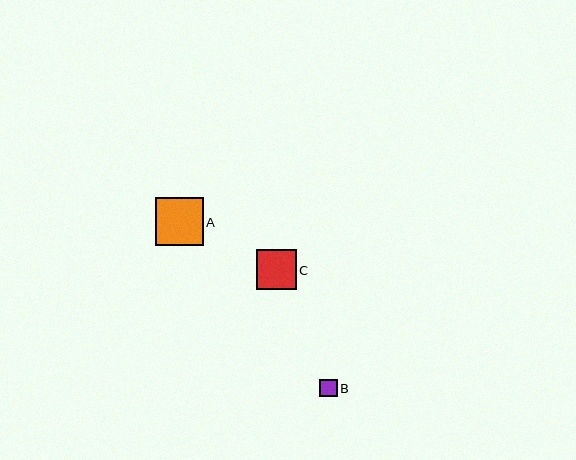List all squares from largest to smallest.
From largest to smallest: A, C, B.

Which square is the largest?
Square A is the largest with a size of approximately 48 pixels.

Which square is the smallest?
Square B is the smallest with a size of approximately 18 pixels.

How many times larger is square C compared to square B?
Square C is approximately 2.3 times the size of square B.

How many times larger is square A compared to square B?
Square A is approximately 2.7 times the size of square B.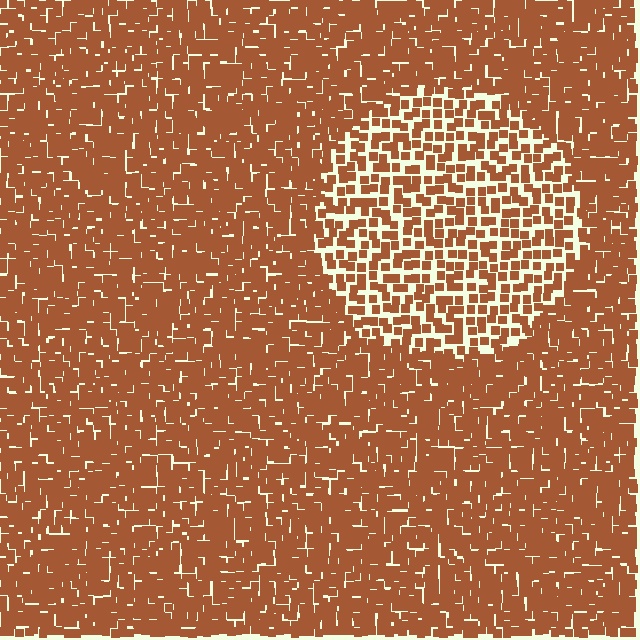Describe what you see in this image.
The image contains small brown elements arranged at two different densities. A circle-shaped region is visible where the elements are less densely packed than the surrounding area.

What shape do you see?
I see a circle.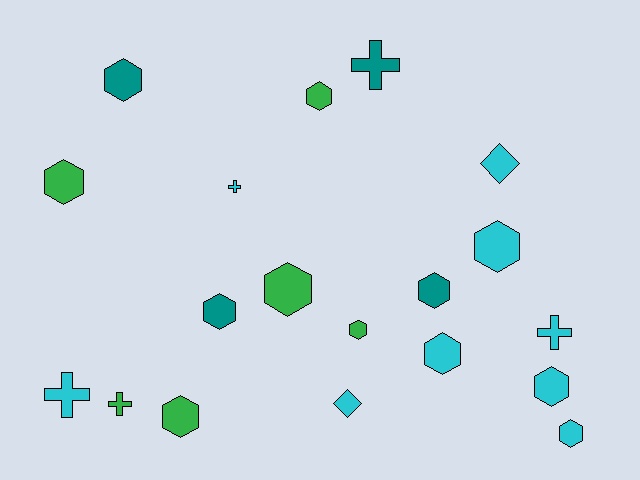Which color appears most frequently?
Cyan, with 9 objects.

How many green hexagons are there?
There are 5 green hexagons.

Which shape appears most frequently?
Hexagon, with 12 objects.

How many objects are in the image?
There are 19 objects.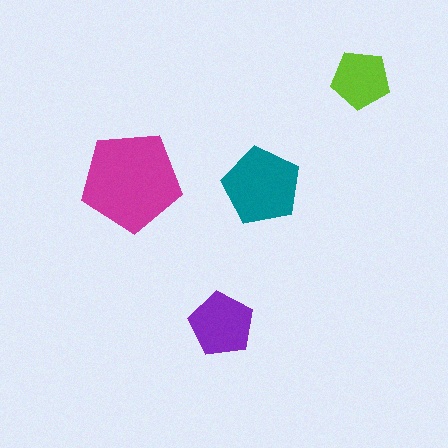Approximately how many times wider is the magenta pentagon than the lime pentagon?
About 1.5 times wider.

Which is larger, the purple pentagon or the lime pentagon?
The purple one.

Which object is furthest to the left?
The magenta pentagon is leftmost.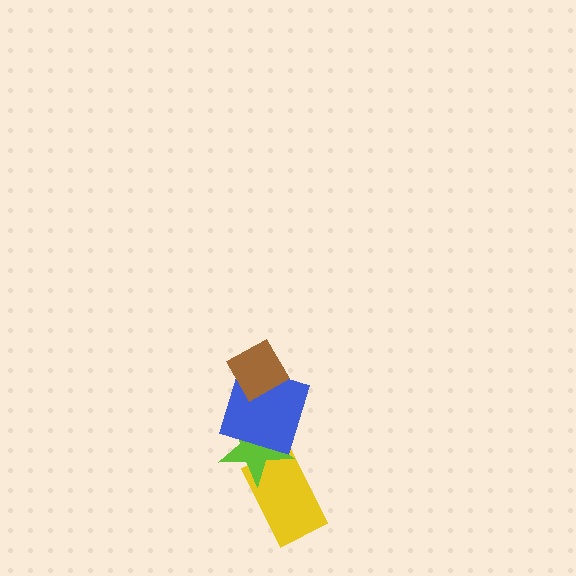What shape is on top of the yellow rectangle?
The lime star is on top of the yellow rectangle.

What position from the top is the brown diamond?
The brown diamond is 1st from the top.